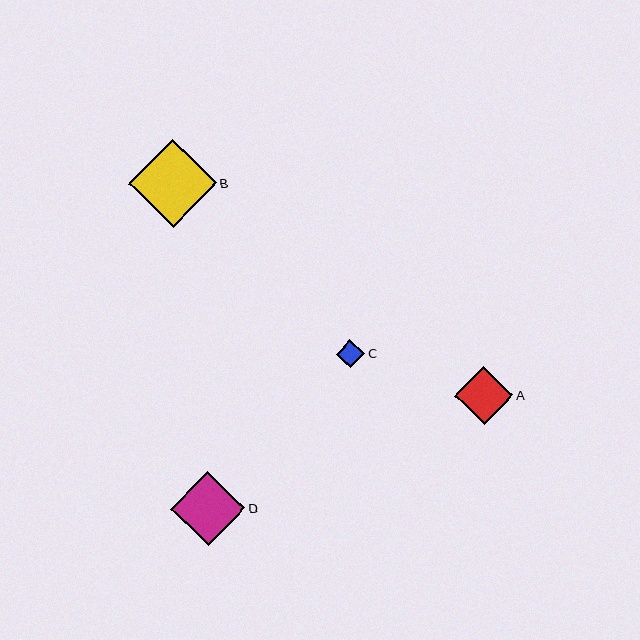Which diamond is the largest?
Diamond B is the largest with a size of approximately 87 pixels.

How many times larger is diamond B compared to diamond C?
Diamond B is approximately 3.1 times the size of diamond C.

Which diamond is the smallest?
Diamond C is the smallest with a size of approximately 28 pixels.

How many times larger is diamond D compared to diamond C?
Diamond D is approximately 2.6 times the size of diamond C.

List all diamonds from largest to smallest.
From largest to smallest: B, D, A, C.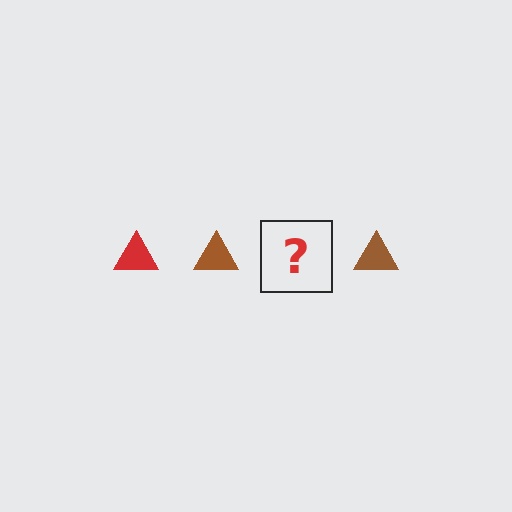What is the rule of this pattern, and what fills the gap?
The rule is that the pattern cycles through red, brown triangles. The gap should be filled with a red triangle.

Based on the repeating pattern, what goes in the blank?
The blank should be a red triangle.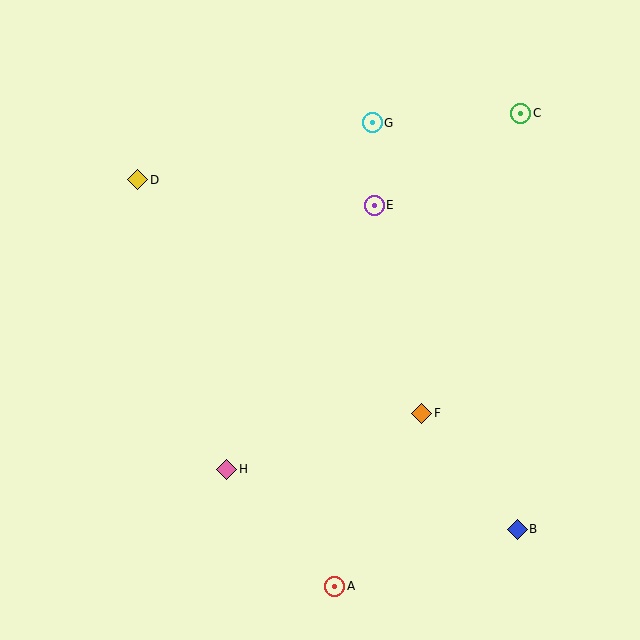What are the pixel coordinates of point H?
Point H is at (227, 469).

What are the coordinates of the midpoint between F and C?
The midpoint between F and C is at (471, 263).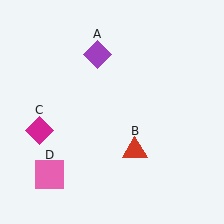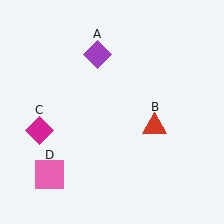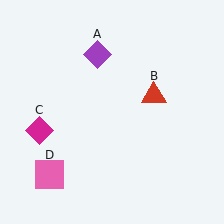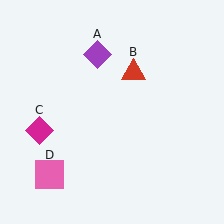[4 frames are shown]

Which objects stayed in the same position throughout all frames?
Purple diamond (object A) and magenta diamond (object C) and pink square (object D) remained stationary.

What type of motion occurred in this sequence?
The red triangle (object B) rotated counterclockwise around the center of the scene.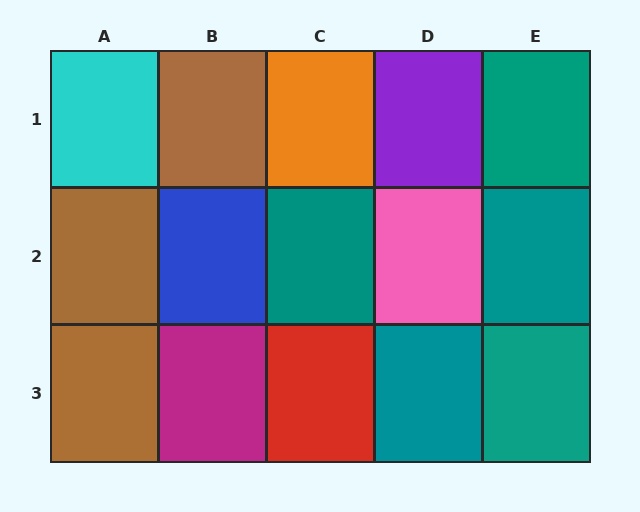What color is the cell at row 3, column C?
Red.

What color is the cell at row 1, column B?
Brown.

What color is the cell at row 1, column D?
Purple.